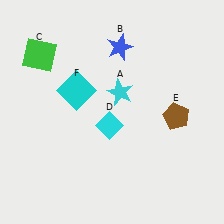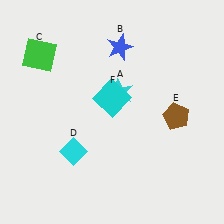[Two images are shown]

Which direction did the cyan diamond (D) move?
The cyan diamond (D) moved left.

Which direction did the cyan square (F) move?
The cyan square (F) moved right.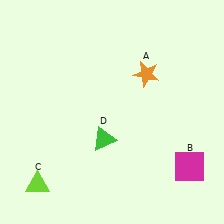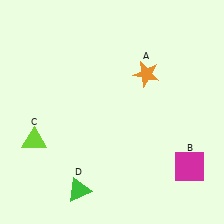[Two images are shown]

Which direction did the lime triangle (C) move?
The lime triangle (C) moved up.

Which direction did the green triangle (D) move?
The green triangle (D) moved down.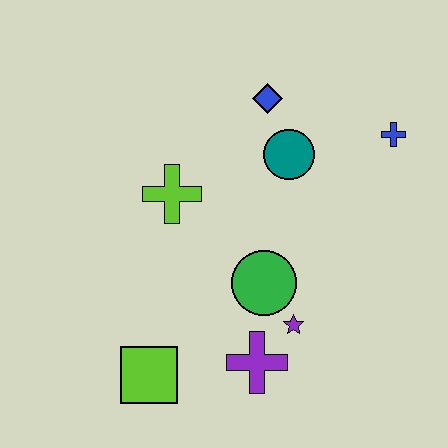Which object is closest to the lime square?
The purple cross is closest to the lime square.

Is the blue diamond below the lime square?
No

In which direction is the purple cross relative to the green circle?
The purple cross is below the green circle.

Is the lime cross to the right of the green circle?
No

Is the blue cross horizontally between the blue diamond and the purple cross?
No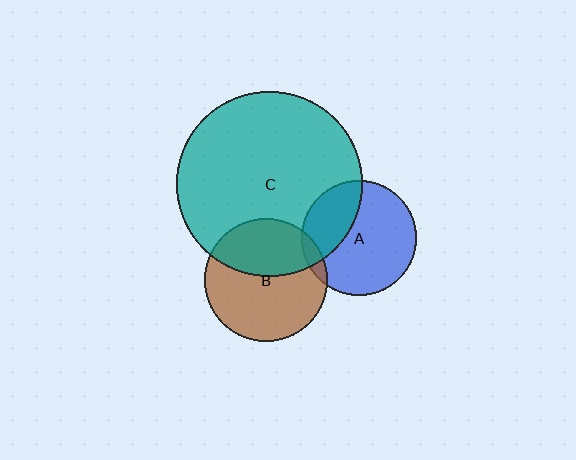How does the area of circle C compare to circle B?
Approximately 2.2 times.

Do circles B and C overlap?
Yes.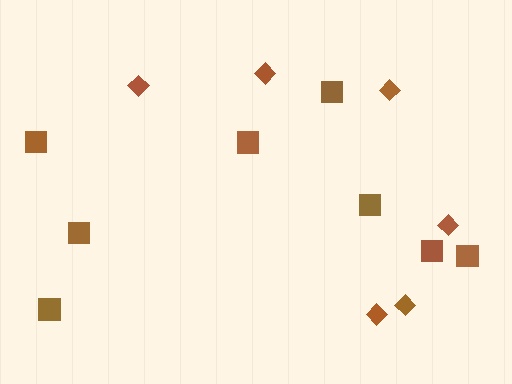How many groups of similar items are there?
There are 2 groups: one group of diamonds (6) and one group of squares (8).